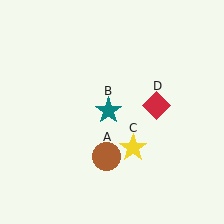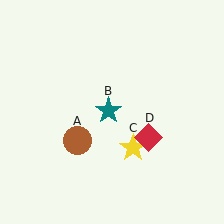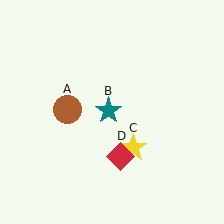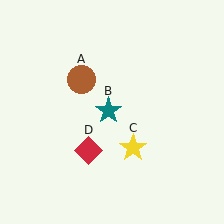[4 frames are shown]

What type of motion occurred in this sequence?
The brown circle (object A), red diamond (object D) rotated clockwise around the center of the scene.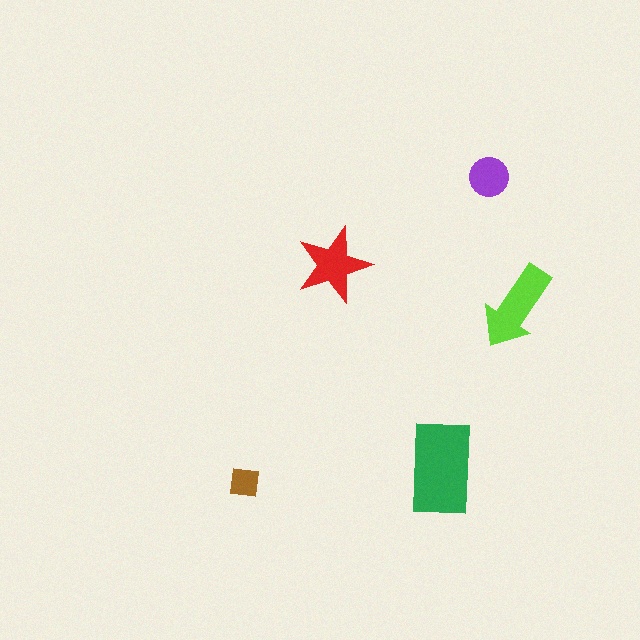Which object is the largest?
The green rectangle.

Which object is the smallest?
The brown square.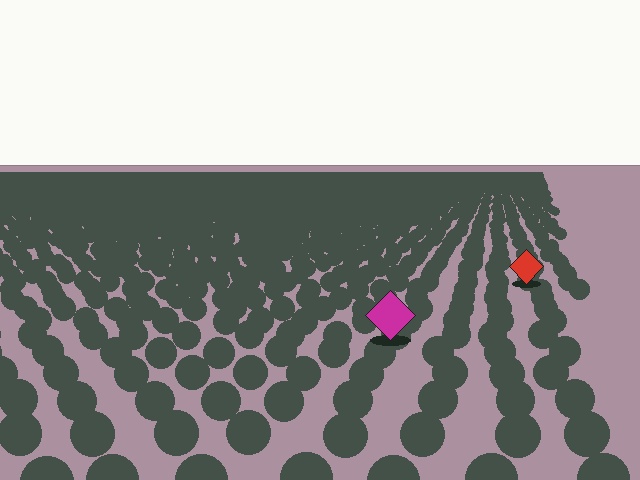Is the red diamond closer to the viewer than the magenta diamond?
No. The magenta diamond is closer — you can tell from the texture gradient: the ground texture is coarser near it.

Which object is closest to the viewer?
The magenta diamond is closest. The texture marks near it are larger and more spread out.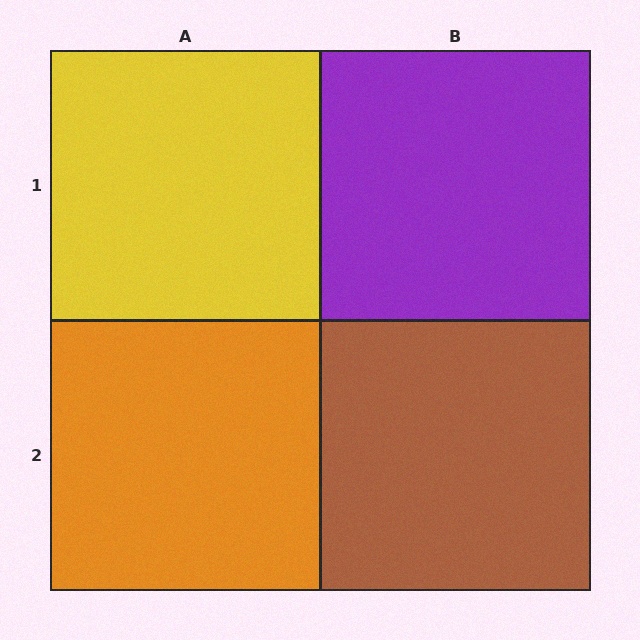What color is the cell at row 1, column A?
Yellow.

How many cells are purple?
1 cell is purple.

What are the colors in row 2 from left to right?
Orange, brown.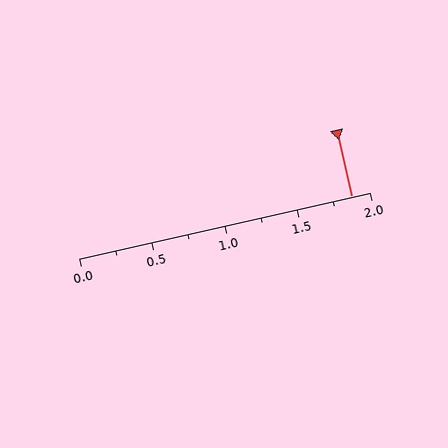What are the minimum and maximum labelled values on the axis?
The axis runs from 0.0 to 2.0.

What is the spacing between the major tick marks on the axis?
The major ticks are spaced 0.5 apart.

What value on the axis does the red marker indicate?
The marker indicates approximately 1.88.